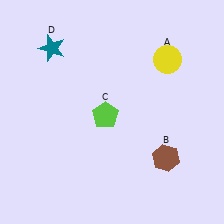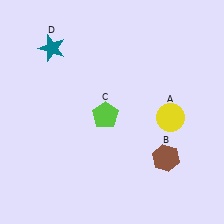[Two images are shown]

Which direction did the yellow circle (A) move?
The yellow circle (A) moved down.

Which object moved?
The yellow circle (A) moved down.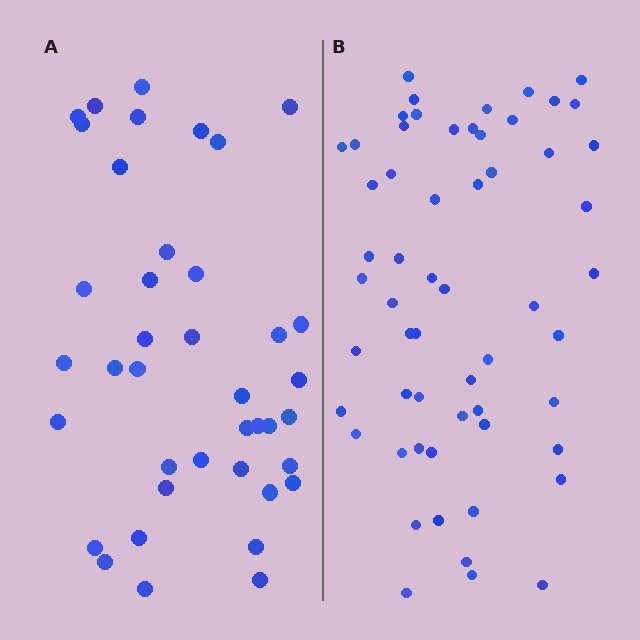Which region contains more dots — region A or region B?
Region B (the right region) has more dots.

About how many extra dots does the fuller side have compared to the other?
Region B has approximately 20 more dots than region A.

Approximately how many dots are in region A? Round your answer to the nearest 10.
About 40 dots.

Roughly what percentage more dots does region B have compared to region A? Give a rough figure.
About 45% more.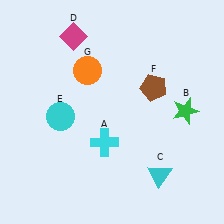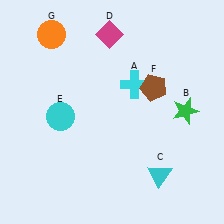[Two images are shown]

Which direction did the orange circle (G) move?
The orange circle (G) moved up.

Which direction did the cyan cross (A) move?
The cyan cross (A) moved up.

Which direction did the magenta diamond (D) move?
The magenta diamond (D) moved right.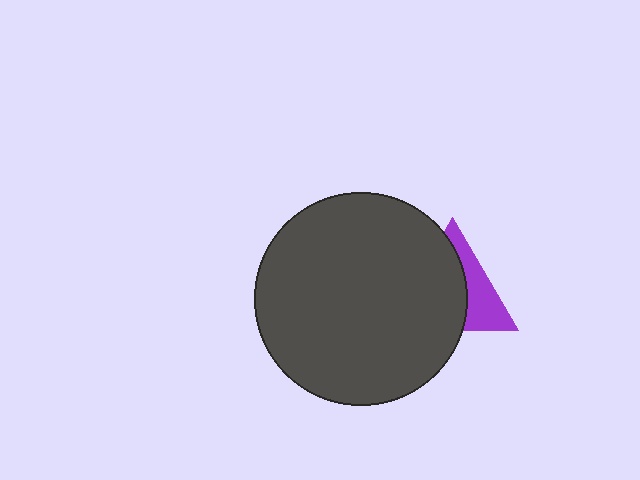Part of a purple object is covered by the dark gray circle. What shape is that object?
It is a triangle.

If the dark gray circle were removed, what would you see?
You would see the complete purple triangle.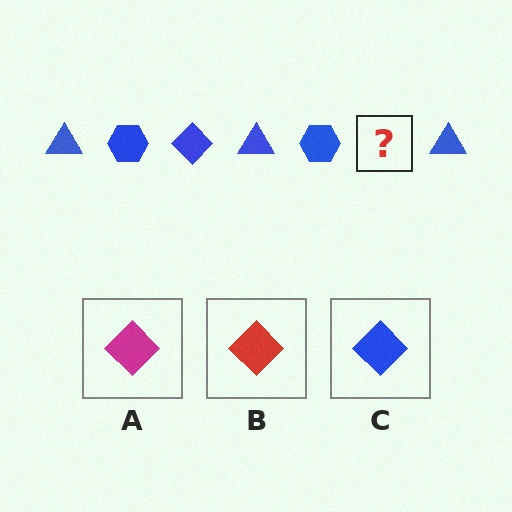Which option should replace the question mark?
Option C.